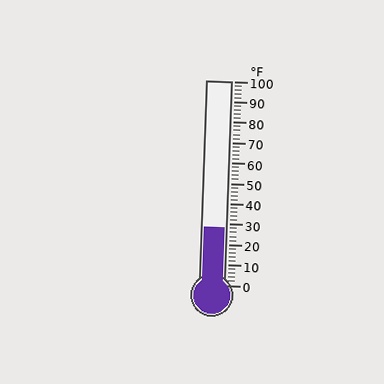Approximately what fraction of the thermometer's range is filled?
The thermometer is filled to approximately 30% of its range.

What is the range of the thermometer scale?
The thermometer scale ranges from 0°F to 100°F.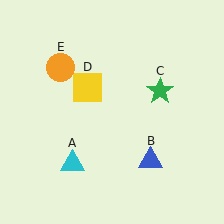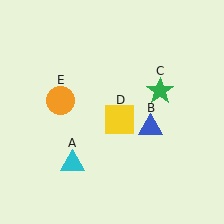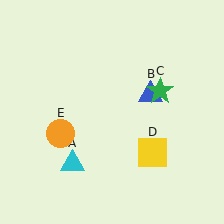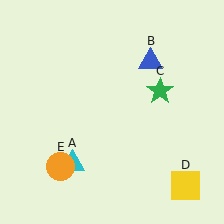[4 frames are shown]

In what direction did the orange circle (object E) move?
The orange circle (object E) moved down.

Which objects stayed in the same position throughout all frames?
Cyan triangle (object A) and green star (object C) remained stationary.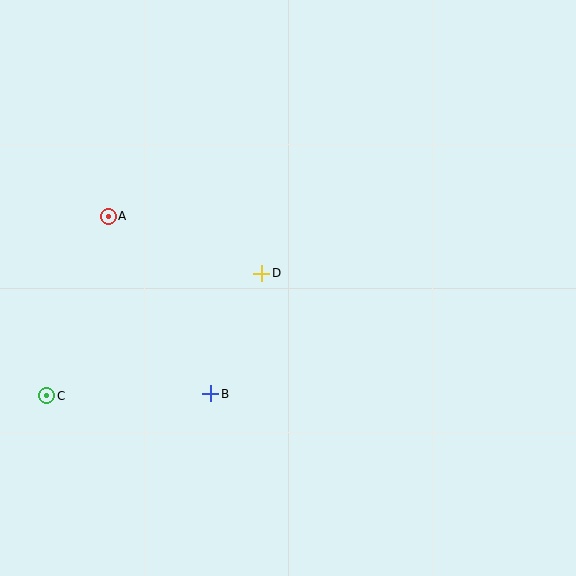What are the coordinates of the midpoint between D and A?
The midpoint between D and A is at (185, 245).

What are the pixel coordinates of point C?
Point C is at (47, 396).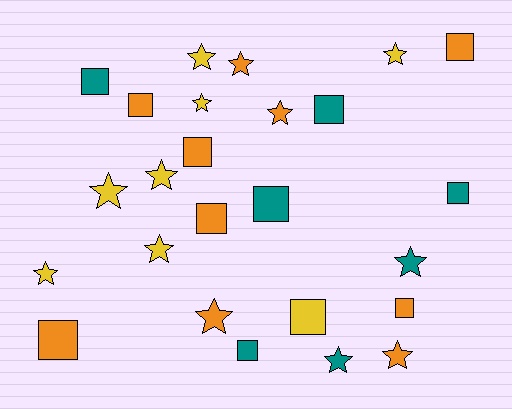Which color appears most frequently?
Orange, with 10 objects.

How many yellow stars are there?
There are 7 yellow stars.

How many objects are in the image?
There are 25 objects.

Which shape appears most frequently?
Star, with 13 objects.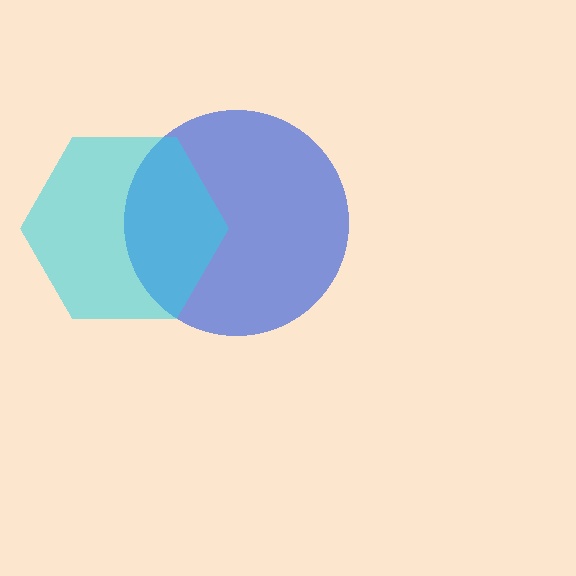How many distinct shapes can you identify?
There are 2 distinct shapes: a blue circle, a cyan hexagon.